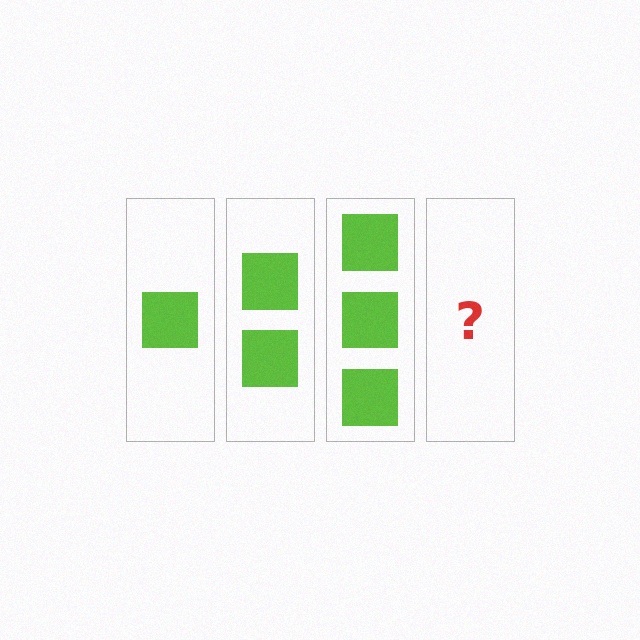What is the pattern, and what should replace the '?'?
The pattern is that each step adds one more square. The '?' should be 4 squares.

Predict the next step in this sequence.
The next step is 4 squares.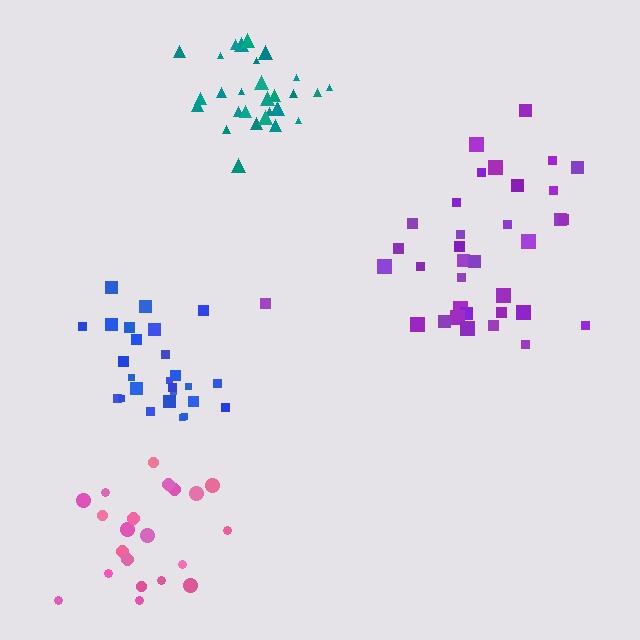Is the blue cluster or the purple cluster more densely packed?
Blue.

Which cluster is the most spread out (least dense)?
Purple.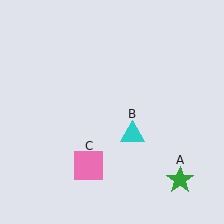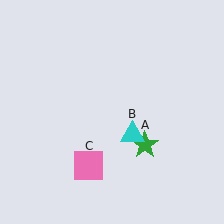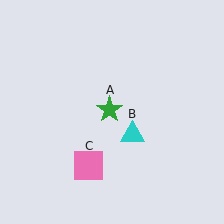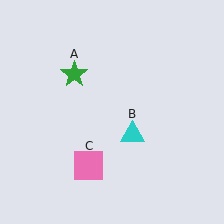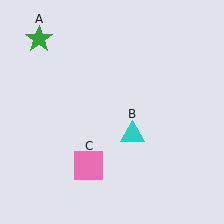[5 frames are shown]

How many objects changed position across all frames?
1 object changed position: green star (object A).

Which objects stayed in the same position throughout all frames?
Cyan triangle (object B) and pink square (object C) remained stationary.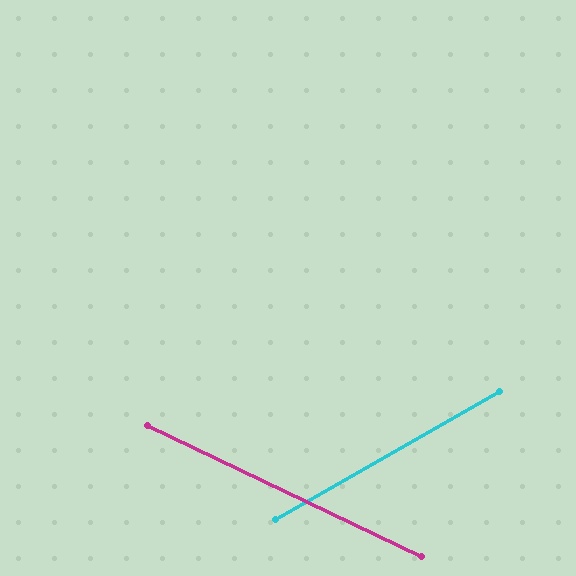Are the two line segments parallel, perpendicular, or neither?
Neither parallel nor perpendicular — they differ by about 55°.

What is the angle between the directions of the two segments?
Approximately 55 degrees.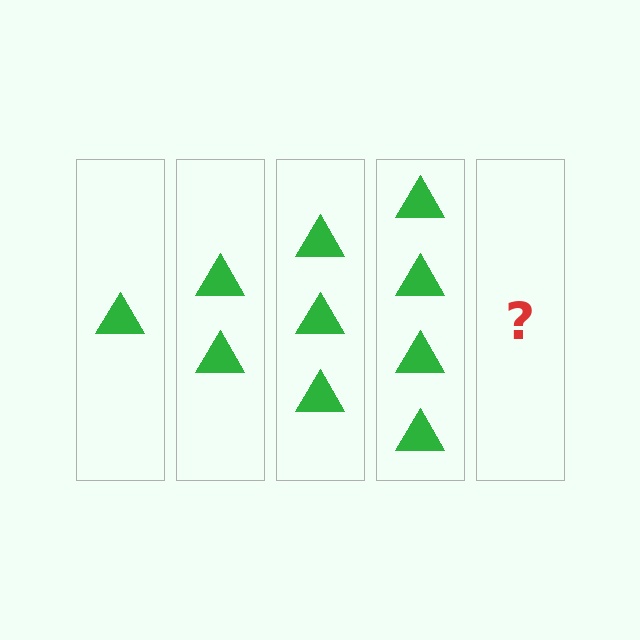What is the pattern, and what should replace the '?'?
The pattern is that each step adds one more triangle. The '?' should be 5 triangles.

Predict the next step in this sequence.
The next step is 5 triangles.